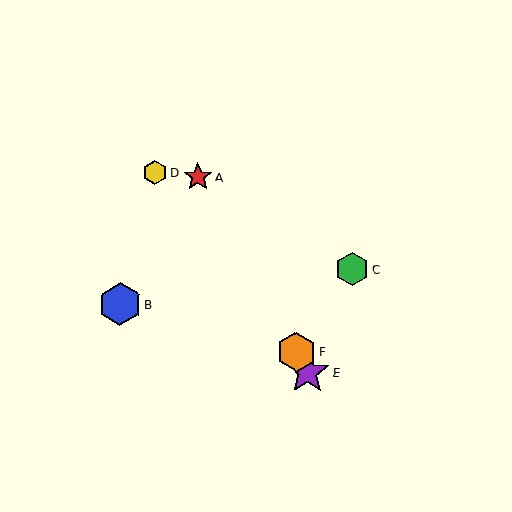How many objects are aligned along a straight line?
3 objects (A, E, F) are aligned along a straight line.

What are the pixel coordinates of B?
Object B is at (120, 304).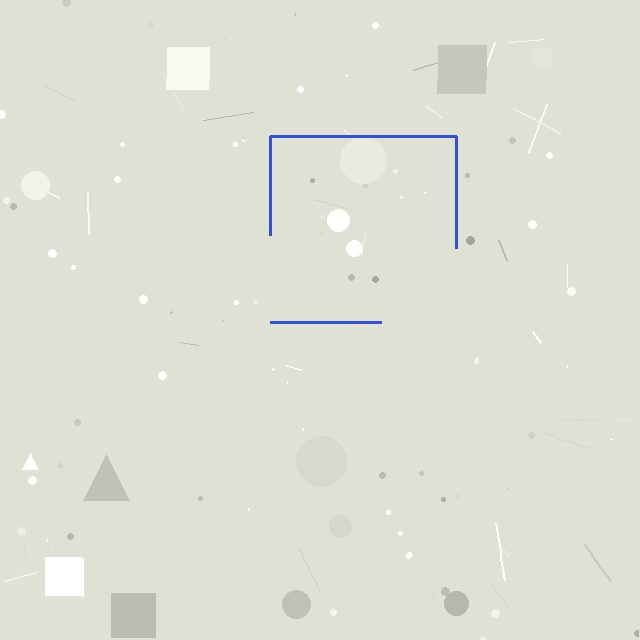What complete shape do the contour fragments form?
The contour fragments form a square.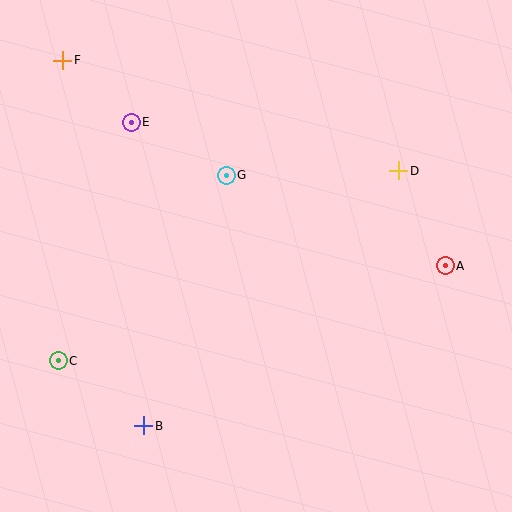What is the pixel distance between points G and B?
The distance between G and B is 263 pixels.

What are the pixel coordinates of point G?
Point G is at (226, 175).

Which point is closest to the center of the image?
Point G at (226, 175) is closest to the center.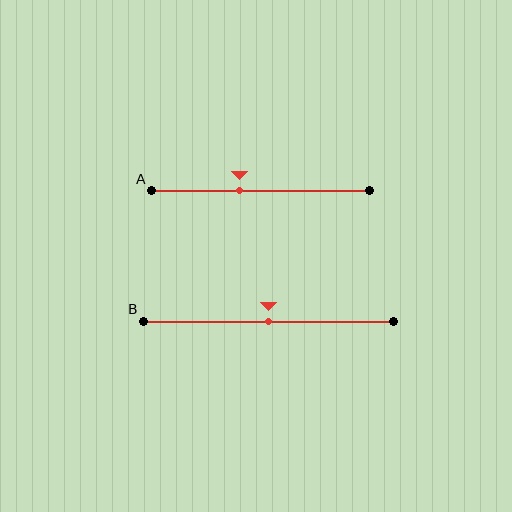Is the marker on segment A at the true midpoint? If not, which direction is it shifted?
No, the marker on segment A is shifted to the left by about 10% of the segment length.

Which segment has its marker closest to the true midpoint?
Segment B has its marker closest to the true midpoint.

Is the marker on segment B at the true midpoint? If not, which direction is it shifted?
Yes, the marker on segment B is at the true midpoint.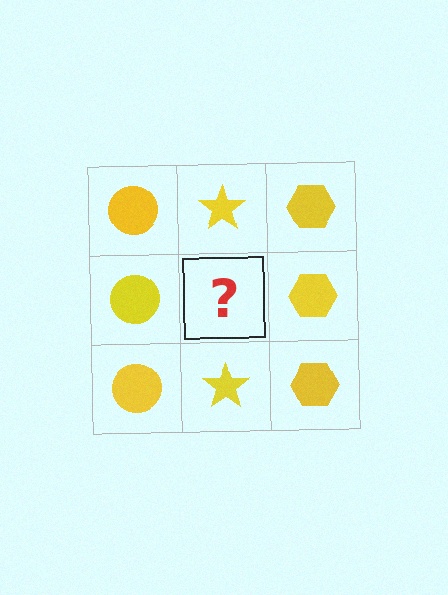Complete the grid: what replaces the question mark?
The question mark should be replaced with a yellow star.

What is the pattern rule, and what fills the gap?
The rule is that each column has a consistent shape. The gap should be filled with a yellow star.